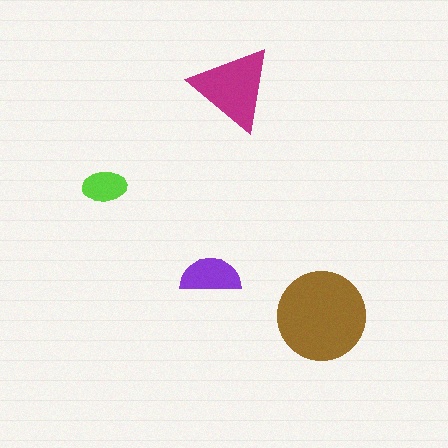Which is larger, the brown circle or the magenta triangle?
The brown circle.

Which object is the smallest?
The lime ellipse.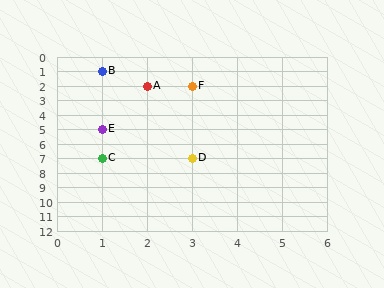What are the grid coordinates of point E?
Point E is at grid coordinates (1, 5).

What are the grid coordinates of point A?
Point A is at grid coordinates (2, 2).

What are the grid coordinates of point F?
Point F is at grid coordinates (3, 2).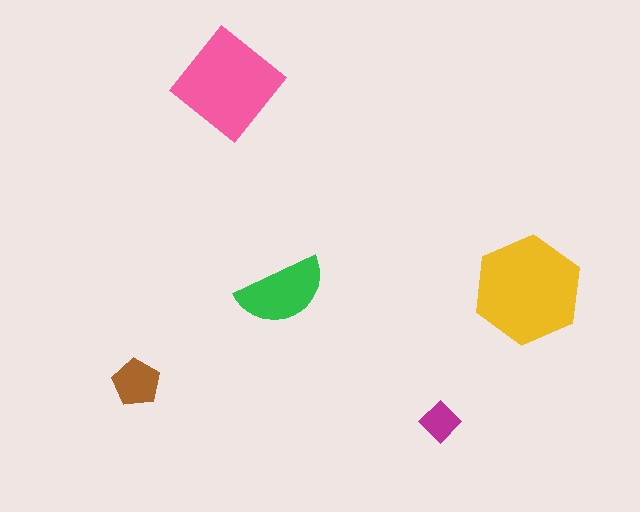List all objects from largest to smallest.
The yellow hexagon, the pink diamond, the green semicircle, the brown pentagon, the magenta diamond.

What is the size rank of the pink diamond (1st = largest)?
2nd.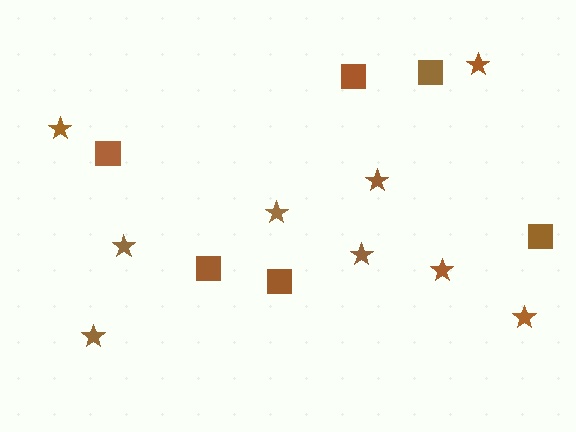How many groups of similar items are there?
There are 2 groups: one group of squares (6) and one group of stars (9).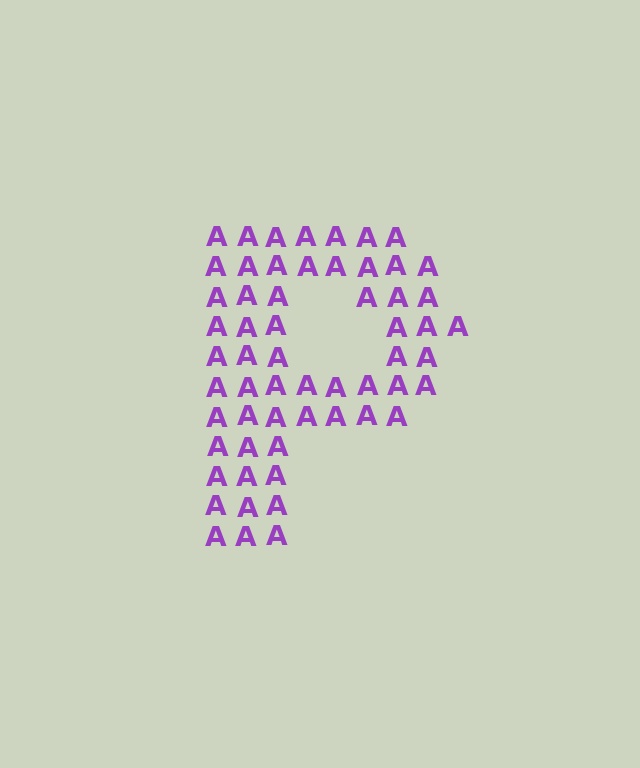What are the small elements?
The small elements are letter A's.